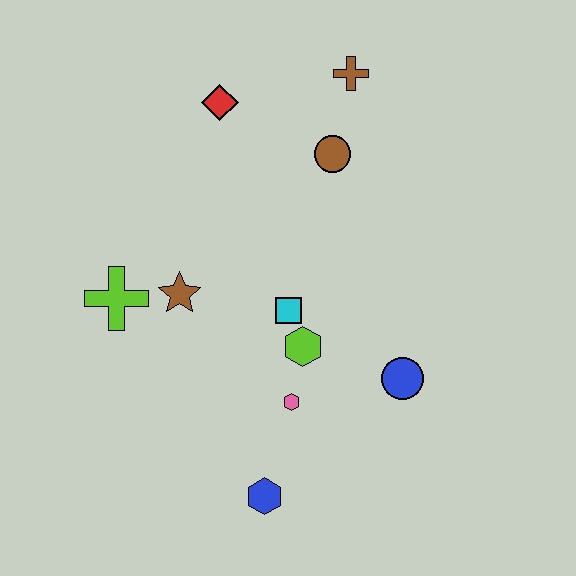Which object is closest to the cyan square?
The lime hexagon is closest to the cyan square.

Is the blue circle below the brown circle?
Yes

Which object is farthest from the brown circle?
The blue hexagon is farthest from the brown circle.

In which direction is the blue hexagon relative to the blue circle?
The blue hexagon is to the left of the blue circle.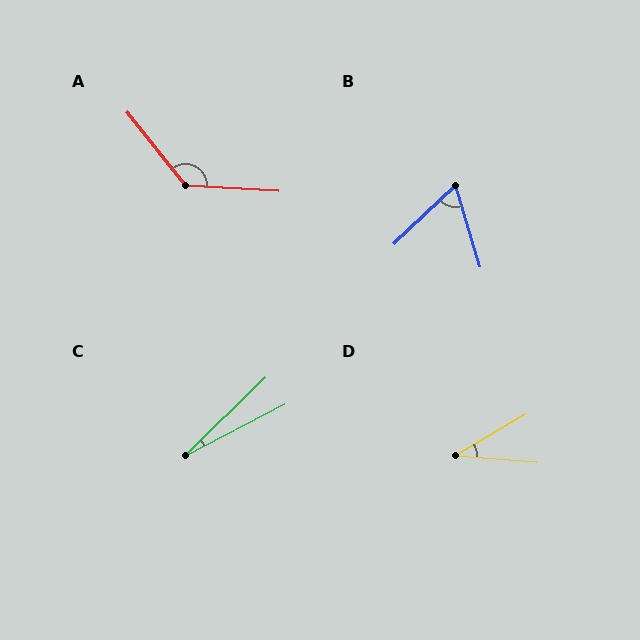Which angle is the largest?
A, at approximately 132 degrees.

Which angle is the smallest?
C, at approximately 17 degrees.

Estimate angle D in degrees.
Approximately 35 degrees.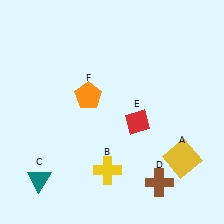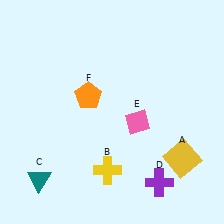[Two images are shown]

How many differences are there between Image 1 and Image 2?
There are 2 differences between the two images.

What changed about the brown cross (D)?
In Image 1, D is brown. In Image 2, it changed to purple.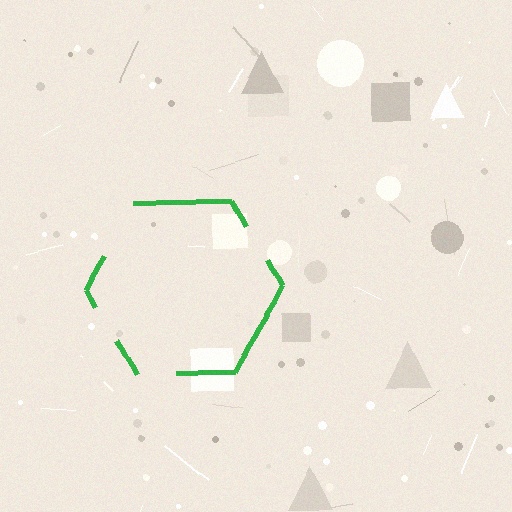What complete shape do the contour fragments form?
The contour fragments form a hexagon.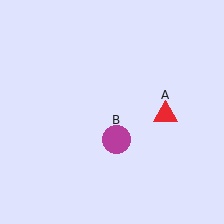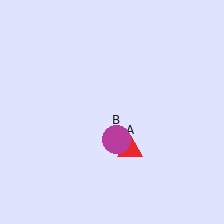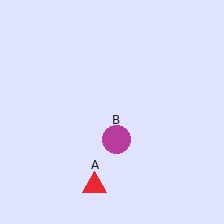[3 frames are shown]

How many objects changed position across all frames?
1 object changed position: red triangle (object A).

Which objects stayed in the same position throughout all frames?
Magenta circle (object B) remained stationary.